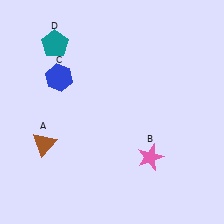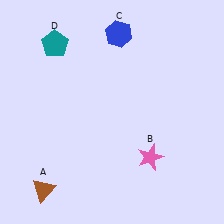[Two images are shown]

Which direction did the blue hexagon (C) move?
The blue hexagon (C) moved right.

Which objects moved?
The objects that moved are: the brown triangle (A), the blue hexagon (C).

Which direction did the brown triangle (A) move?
The brown triangle (A) moved down.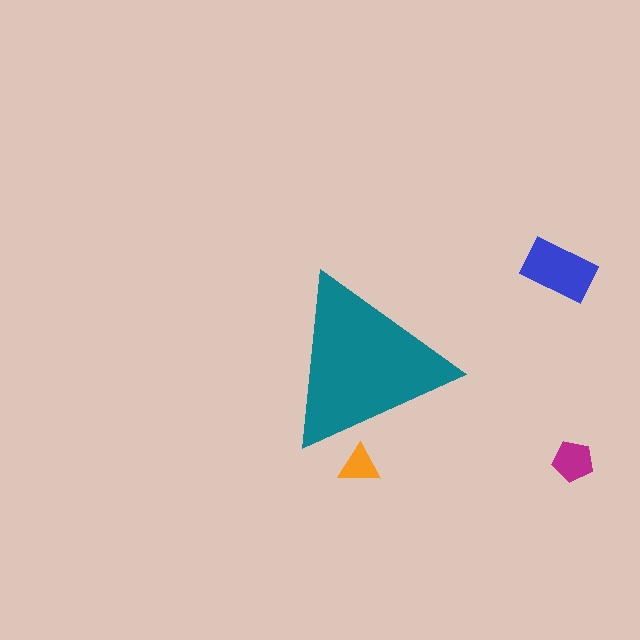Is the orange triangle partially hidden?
Yes, the orange triangle is partially hidden behind the teal triangle.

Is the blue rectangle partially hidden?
No, the blue rectangle is fully visible.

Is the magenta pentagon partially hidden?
No, the magenta pentagon is fully visible.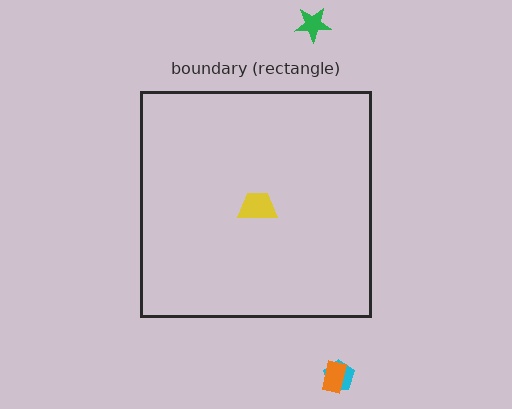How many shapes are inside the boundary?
1 inside, 3 outside.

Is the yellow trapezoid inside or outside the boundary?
Inside.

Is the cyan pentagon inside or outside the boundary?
Outside.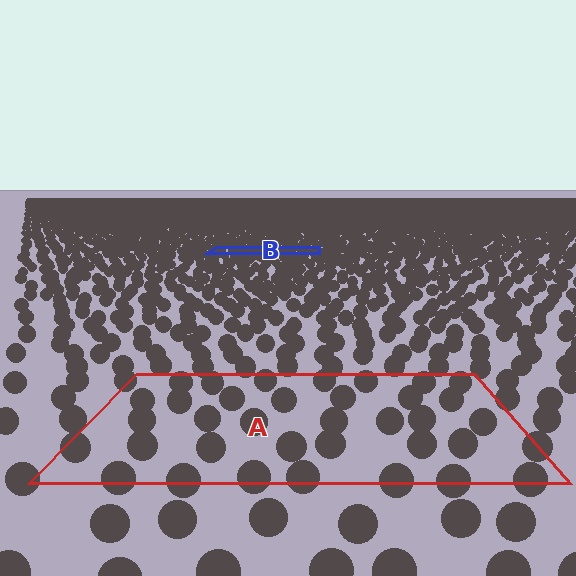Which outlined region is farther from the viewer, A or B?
Region B is farther from the viewer — the texture elements inside it appear smaller and more densely packed.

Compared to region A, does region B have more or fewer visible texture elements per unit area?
Region B has more texture elements per unit area — they are packed more densely because it is farther away.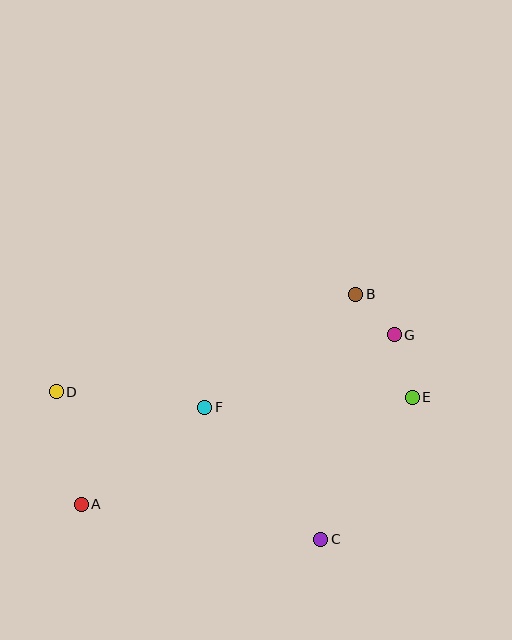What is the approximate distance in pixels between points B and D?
The distance between B and D is approximately 315 pixels.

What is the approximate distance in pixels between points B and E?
The distance between B and E is approximately 118 pixels.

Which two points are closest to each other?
Points B and G are closest to each other.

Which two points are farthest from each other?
Points A and G are farthest from each other.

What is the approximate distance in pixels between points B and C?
The distance between B and C is approximately 247 pixels.